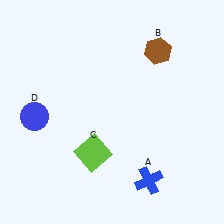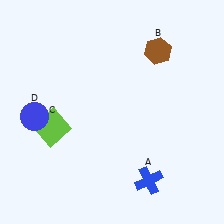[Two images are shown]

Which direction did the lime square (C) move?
The lime square (C) moved left.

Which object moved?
The lime square (C) moved left.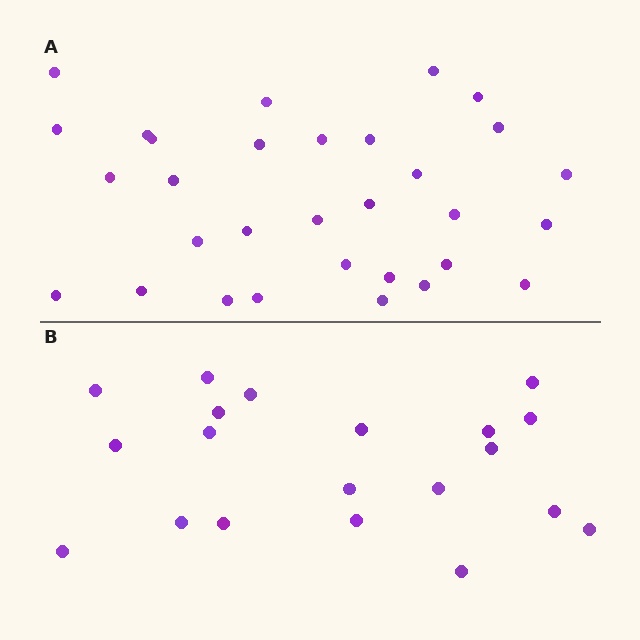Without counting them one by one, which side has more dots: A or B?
Region A (the top region) has more dots.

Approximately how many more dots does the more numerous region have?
Region A has roughly 12 or so more dots than region B.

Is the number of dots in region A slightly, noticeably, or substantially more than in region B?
Region A has substantially more. The ratio is roughly 1.6 to 1.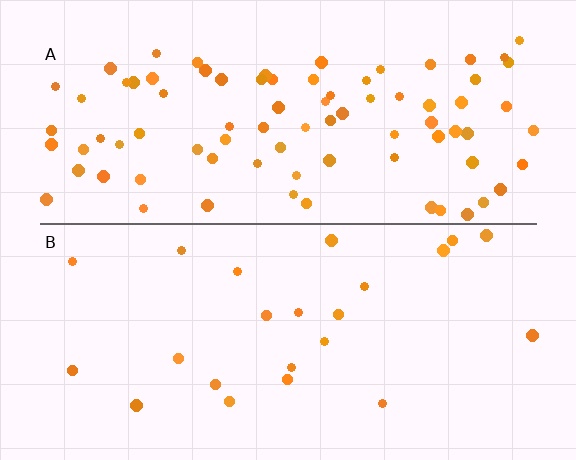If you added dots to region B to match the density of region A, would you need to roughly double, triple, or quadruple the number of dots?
Approximately quadruple.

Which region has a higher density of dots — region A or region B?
A (the top).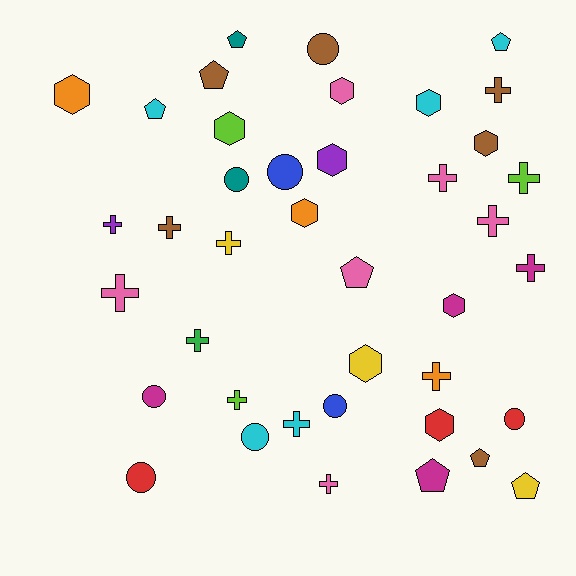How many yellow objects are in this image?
There are 3 yellow objects.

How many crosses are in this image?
There are 14 crosses.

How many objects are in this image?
There are 40 objects.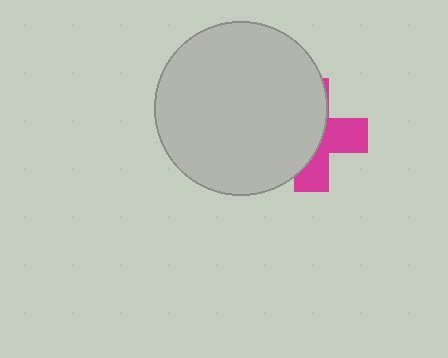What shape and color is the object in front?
The object in front is a light gray circle.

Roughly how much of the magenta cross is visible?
A small part of it is visible (roughly 40%).